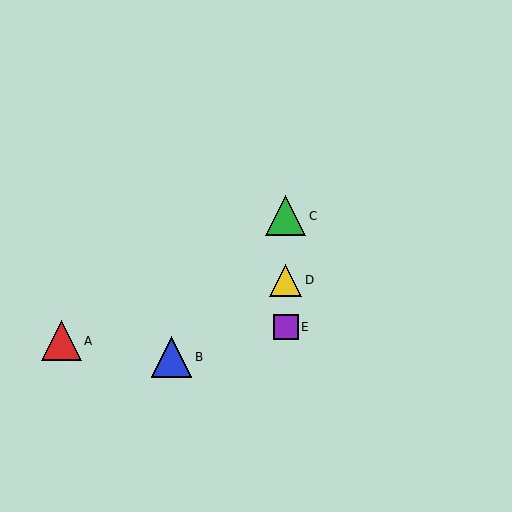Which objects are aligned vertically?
Objects C, D, E are aligned vertically.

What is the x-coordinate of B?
Object B is at x≈172.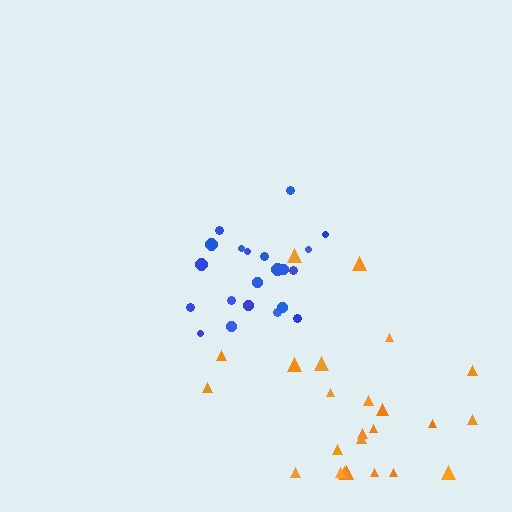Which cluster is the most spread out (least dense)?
Orange.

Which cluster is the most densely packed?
Blue.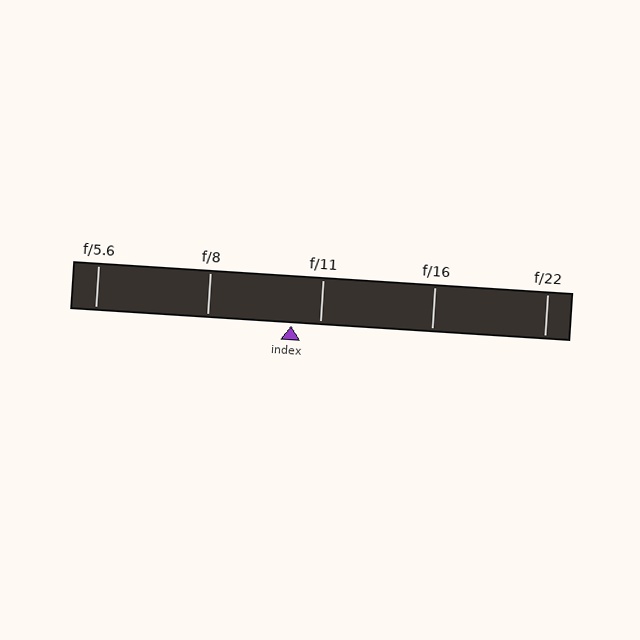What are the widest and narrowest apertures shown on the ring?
The widest aperture shown is f/5.6 and the narrowest is f/22.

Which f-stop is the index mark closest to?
The index mark is closest to f/11.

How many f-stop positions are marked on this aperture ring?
There are 5 f-stop positions marked.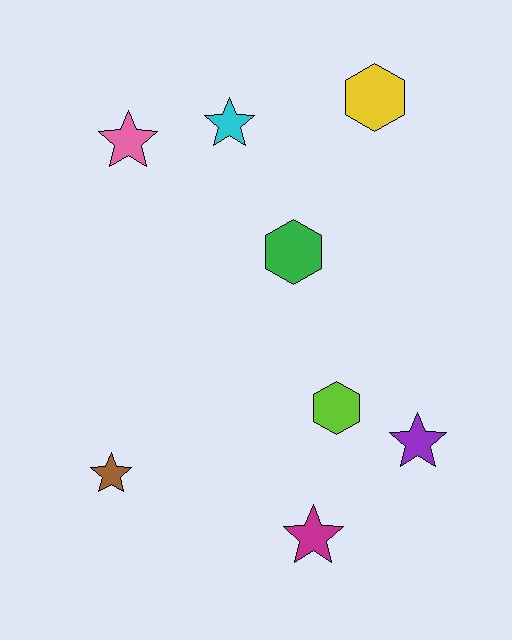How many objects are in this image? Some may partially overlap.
There are 8 objects.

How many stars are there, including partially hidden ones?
There are 5 stars.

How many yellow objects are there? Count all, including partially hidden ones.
There is 1 yellow object.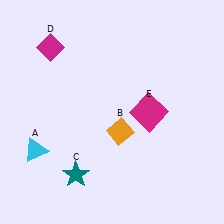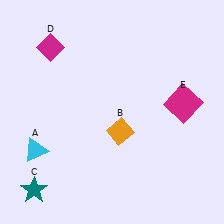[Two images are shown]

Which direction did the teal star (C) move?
The teal star (C) moved left.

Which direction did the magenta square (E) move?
The magenta square (E) moved right.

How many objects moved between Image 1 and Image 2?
2 objects moved between the two images.